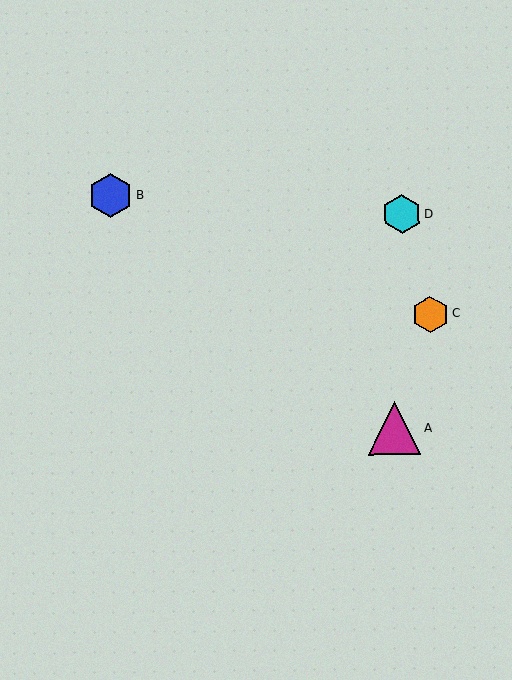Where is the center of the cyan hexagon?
The center of the cyan hexagon is at (402, 214).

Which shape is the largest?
The magenta triangle (labeled A) is the largest.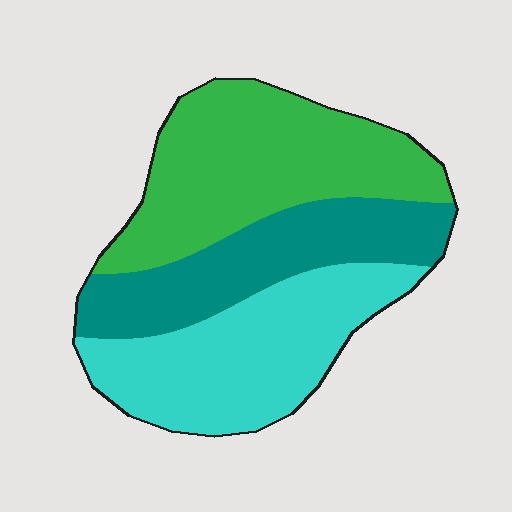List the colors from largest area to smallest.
From largest to smallest: green, cyan, teal.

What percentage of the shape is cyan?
Cyan takes up between a third and a half of the shape.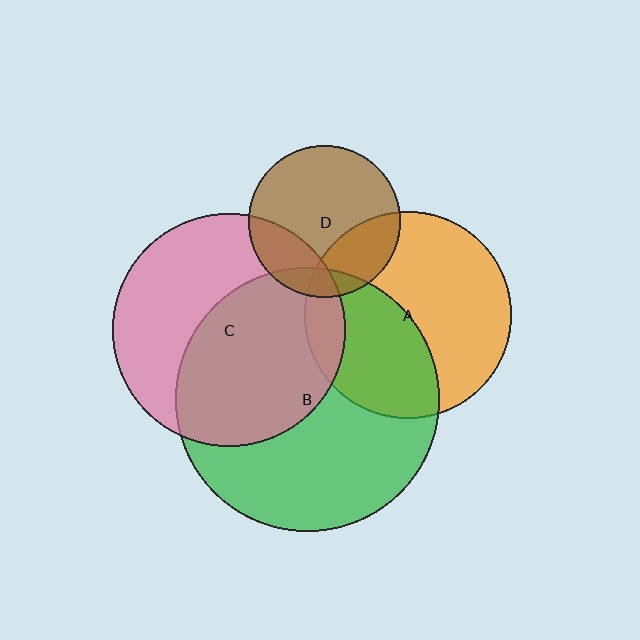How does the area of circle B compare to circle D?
Approximately 3.0 times.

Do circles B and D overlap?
Yes.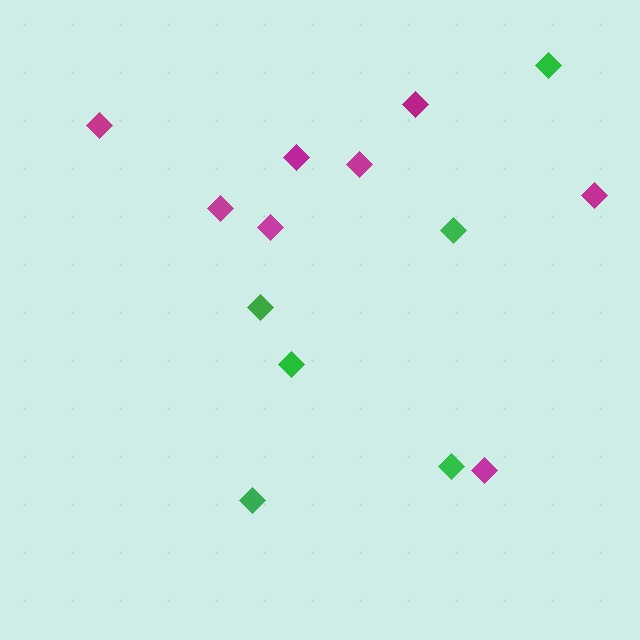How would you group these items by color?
There are 2 groups: one group of green diamonds (6) and one group of magenta diamonds (8).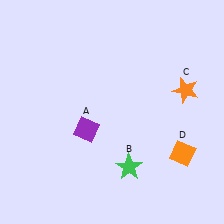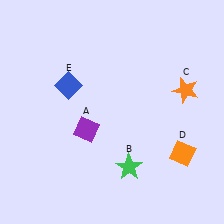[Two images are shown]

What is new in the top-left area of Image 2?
A blue diamond (E) was added in the top-left area of Image 2.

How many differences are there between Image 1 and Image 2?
There is 1 difference between the two images.